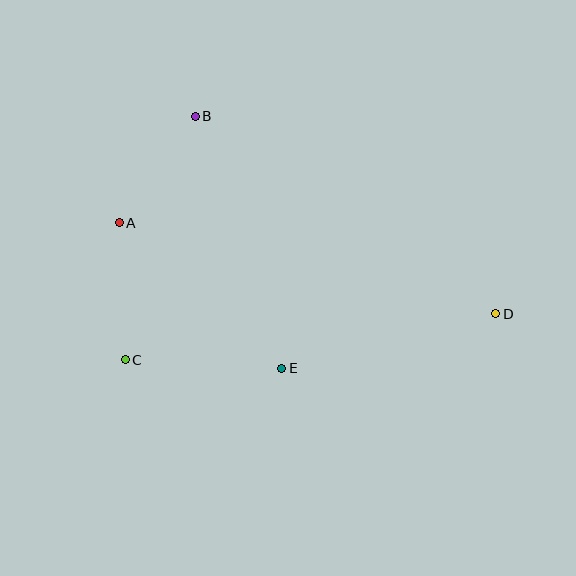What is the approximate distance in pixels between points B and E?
The distance between B and E is approximately 267 pixels.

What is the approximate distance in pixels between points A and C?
The distance between A and C is approximately 137 pixels.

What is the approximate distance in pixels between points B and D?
The distance between B and D is approximately 360 pixels.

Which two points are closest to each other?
Points A and B are closest to each other.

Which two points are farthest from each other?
Points A and D are farthest from each other.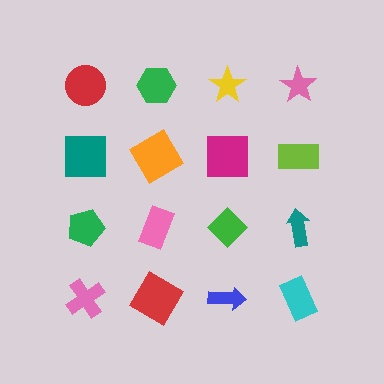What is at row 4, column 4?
A cyan rectangle.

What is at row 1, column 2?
A green hexagon.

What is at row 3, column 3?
A green diamond.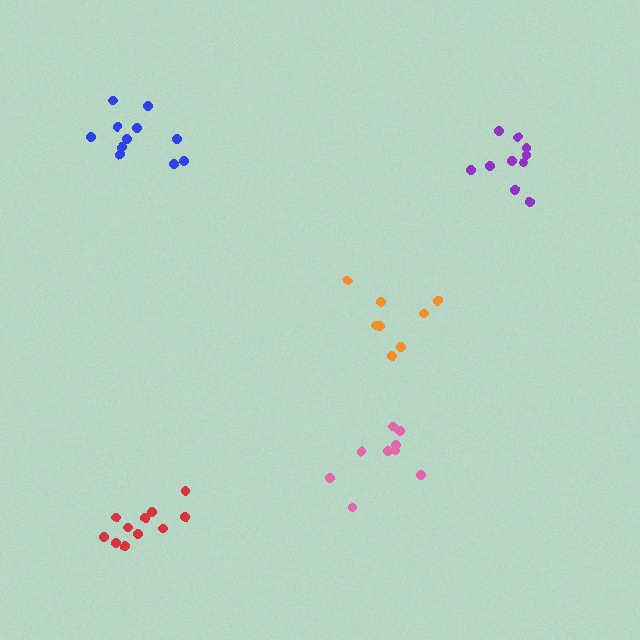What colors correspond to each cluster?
The clusters are colored: red, blue, pink, purple, orange.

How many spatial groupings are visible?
There are 5 spatial groupings.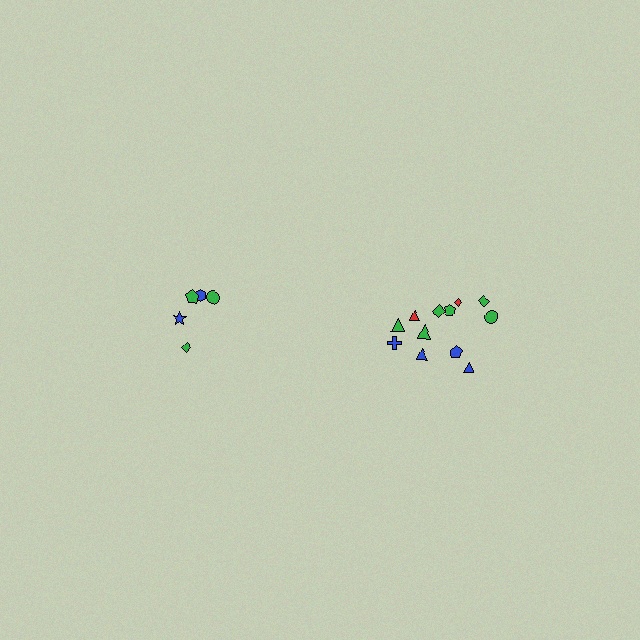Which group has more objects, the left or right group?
The right group.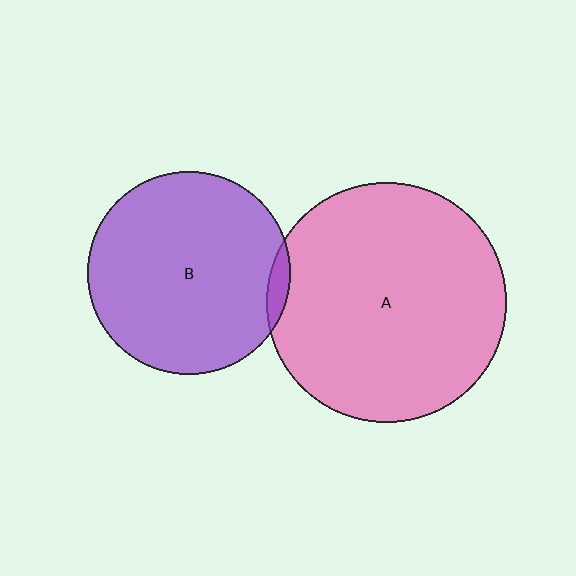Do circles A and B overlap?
Yes.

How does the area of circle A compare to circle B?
Approximately 1.4 times.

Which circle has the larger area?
Circle A (pink).